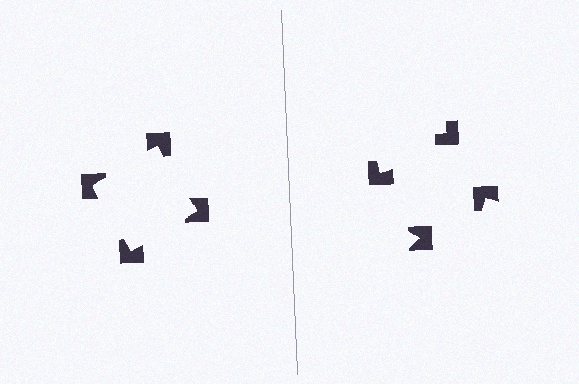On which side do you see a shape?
An illusory square appears on the left side. On the right side the wedge cuts are rotated, so no coherent shape forms.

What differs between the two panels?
The notched squares are positioned identically on both sides; only the wedge orientations differ. On the left they align to a square; on the right they are misaligned.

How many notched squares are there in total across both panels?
8 — 4 on each side.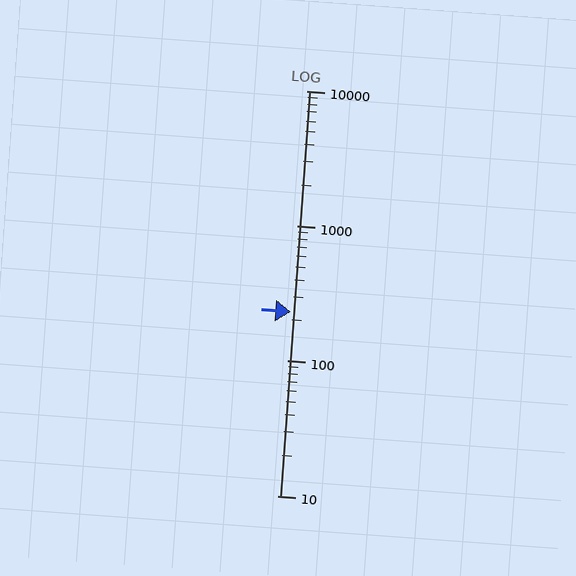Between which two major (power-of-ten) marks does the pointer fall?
The pointer is between 100 and 1000.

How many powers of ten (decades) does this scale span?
The scale spans 3 decades, from 10 to 10000.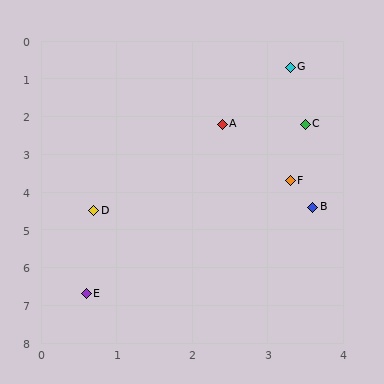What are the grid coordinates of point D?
Point D is at approximately (0.7, 4.5).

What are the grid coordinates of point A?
Point A is at approximately (2.4, 2.2).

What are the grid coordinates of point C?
Point C is at approximately (3.5, 2.2).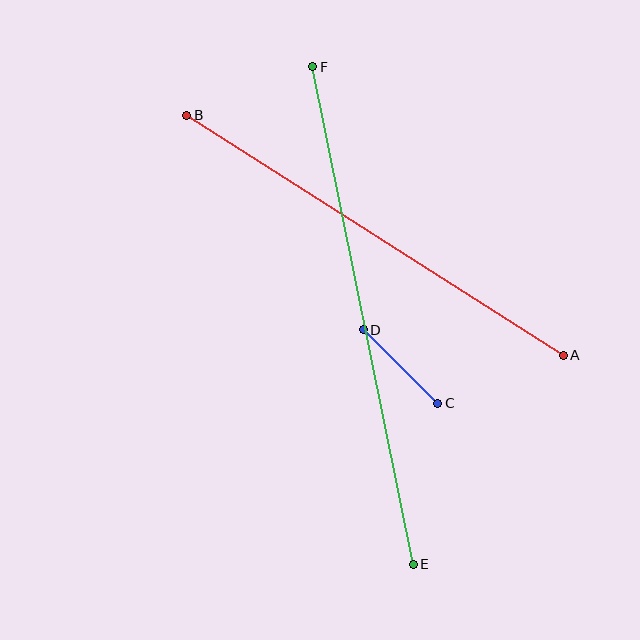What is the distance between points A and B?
The distance is approximately 447 pixels.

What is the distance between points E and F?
The distance is approximately 508 pixels.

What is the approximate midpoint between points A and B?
The midpoint is at approximately (375, 235) pixels.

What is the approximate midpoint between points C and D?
The midpoint is at approximately (401, 366) pixels.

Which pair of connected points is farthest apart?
Points E and F are farthest apart.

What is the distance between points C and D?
The distance is approximately 105 pixels.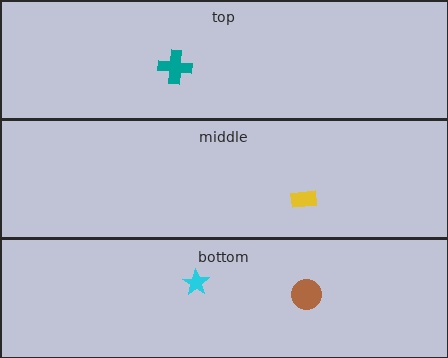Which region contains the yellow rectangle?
The middle region.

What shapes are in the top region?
The teal cross.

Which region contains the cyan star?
The bottom region.